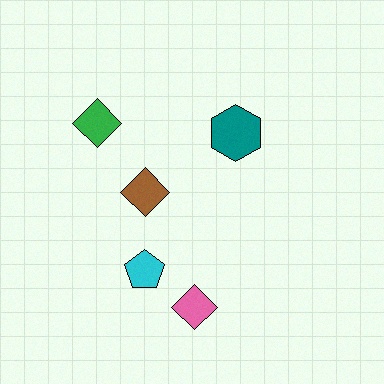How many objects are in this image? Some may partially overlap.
There are 5 objects.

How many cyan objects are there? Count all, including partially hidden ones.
There is 1 cyan object.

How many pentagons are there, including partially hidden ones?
There is 1 pentagon.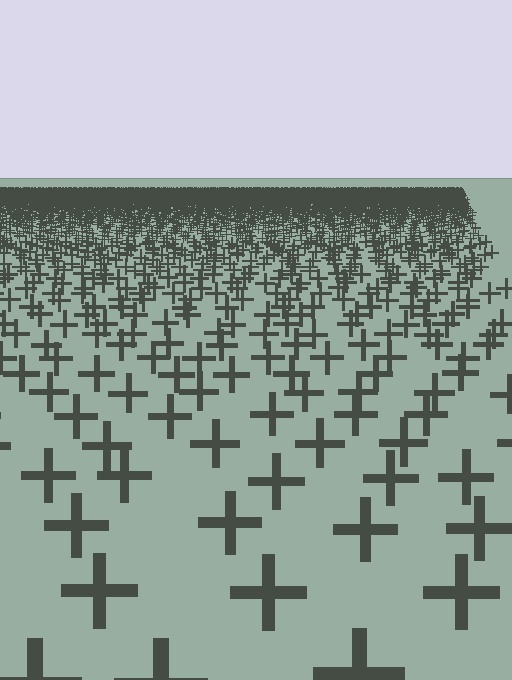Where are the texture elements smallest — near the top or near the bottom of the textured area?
Near the top.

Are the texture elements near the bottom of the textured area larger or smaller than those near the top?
Larger. Near the bottom, elements are closer to the viewer and appear at a bigger on-screen size.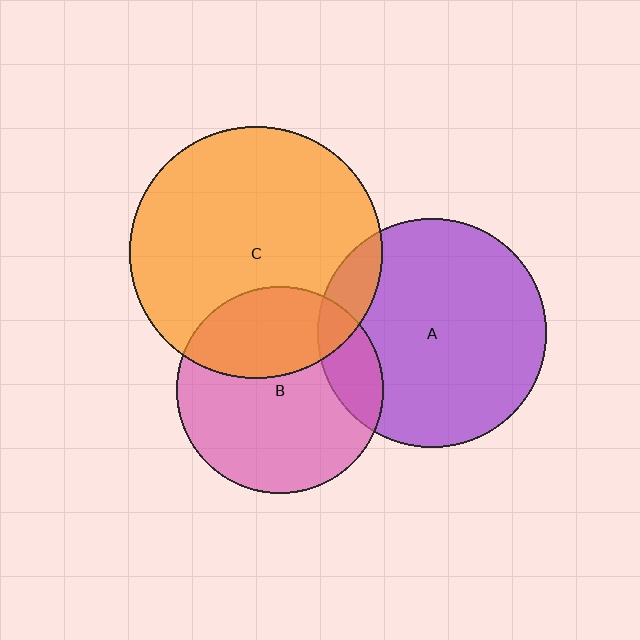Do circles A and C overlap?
Yes.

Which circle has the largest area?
Circle C (orange).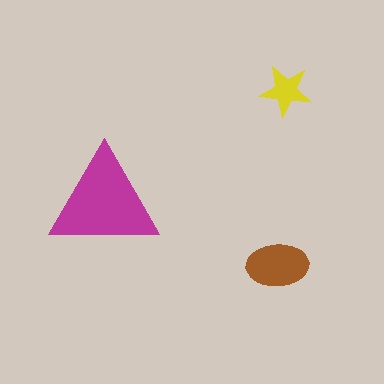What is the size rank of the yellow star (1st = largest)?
3rd.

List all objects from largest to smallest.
The magenta triangle, the brown ellipse, the yellow star.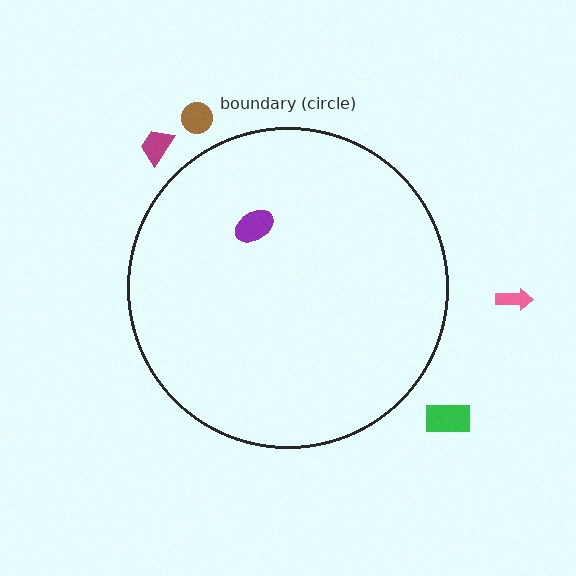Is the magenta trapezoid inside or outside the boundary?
Outside.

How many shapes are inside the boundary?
1 inside, 4 outside.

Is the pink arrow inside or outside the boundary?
Outside.